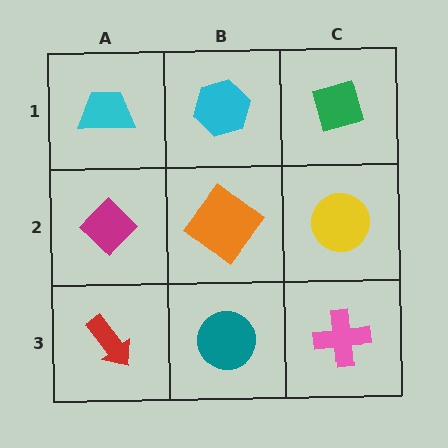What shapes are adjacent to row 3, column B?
An orange diamond (row 2, column B), a red arrow (row 3, column A), a pink cross (row 3, column C).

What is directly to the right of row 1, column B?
A green square.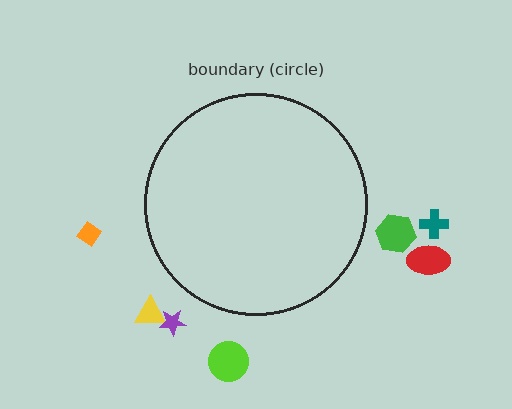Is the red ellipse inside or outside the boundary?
Outside.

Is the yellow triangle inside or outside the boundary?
Outside.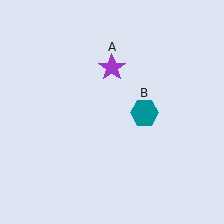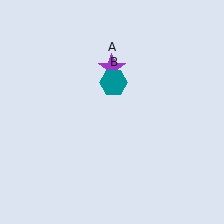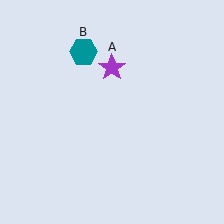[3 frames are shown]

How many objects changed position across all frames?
1 object changed position: teal hexagon (object B).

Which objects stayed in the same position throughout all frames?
Purple star (object A) remained stationary.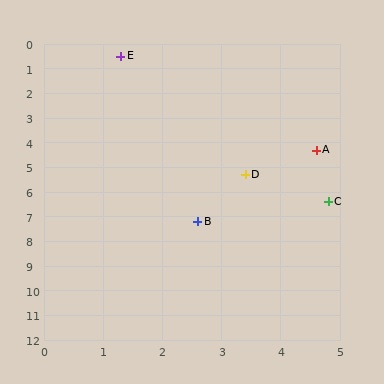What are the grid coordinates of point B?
Point B is at approximately (2.6, 7.2).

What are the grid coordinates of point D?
Point D is at approximately (3.4, 5.3).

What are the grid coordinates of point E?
Point E is at approximately (1.3, 0.5).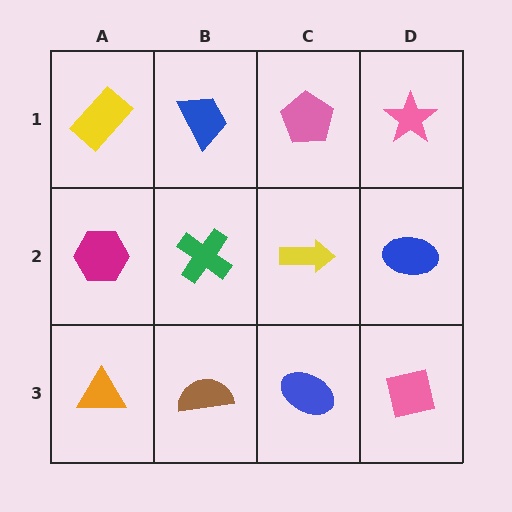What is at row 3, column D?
A pink square.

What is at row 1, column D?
A pink star.